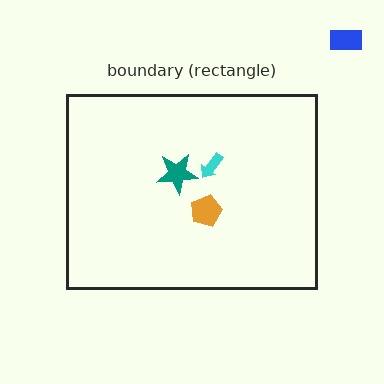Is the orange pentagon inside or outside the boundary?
Inside.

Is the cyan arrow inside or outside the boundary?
Inside.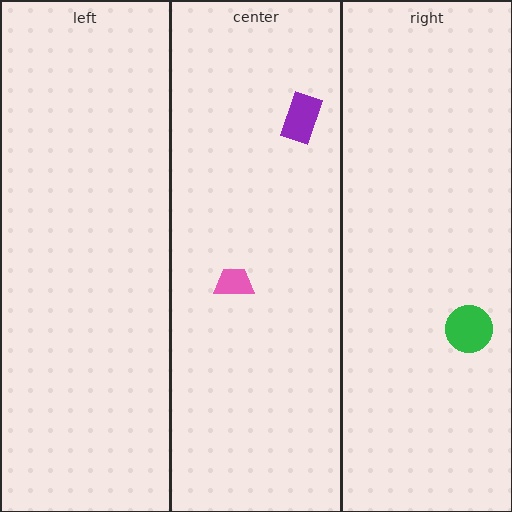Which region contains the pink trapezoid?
The center region.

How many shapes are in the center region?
2.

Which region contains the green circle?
The right region.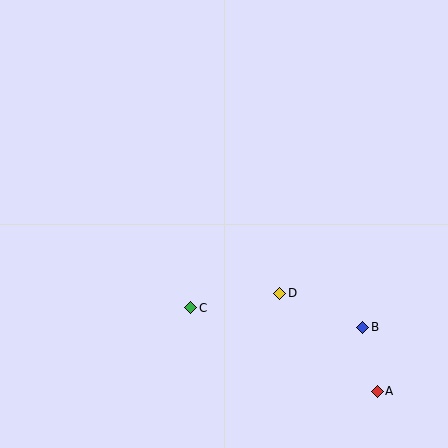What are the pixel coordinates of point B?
Point B is at (363, 327).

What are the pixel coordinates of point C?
Point C is at (191, 308).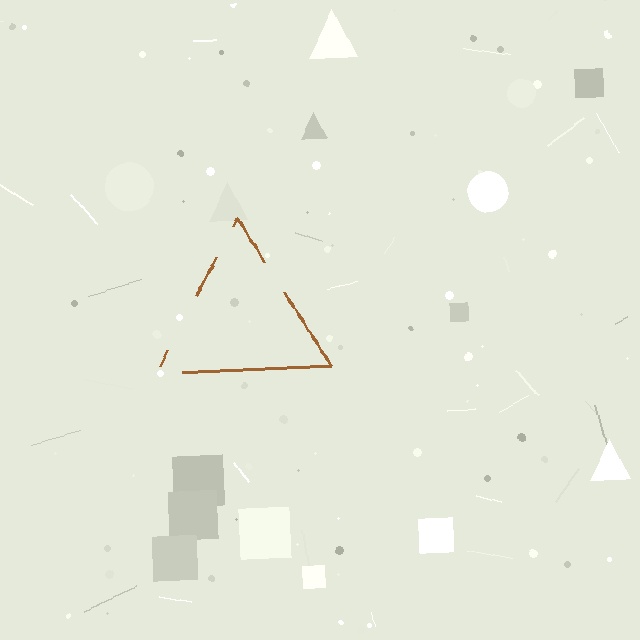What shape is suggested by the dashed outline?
The dashed outline suggests a triangle.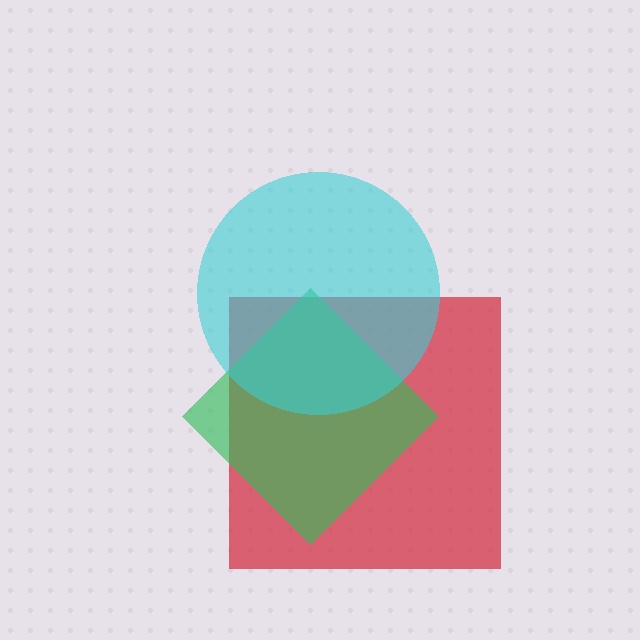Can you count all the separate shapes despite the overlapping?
Yes, there are 3 separate shapes.